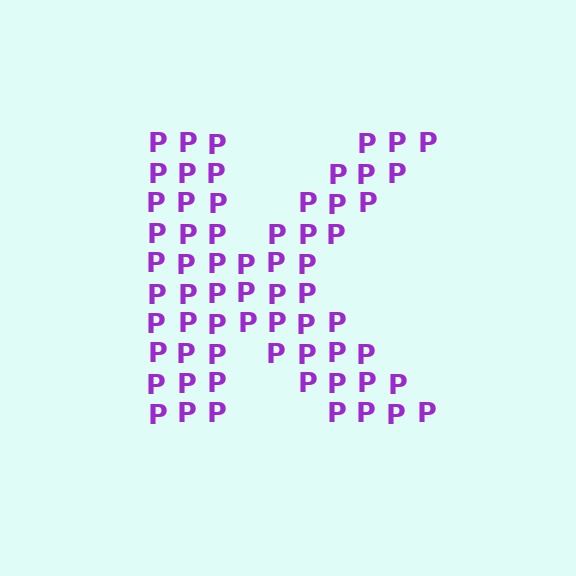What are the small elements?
The small elements are letter P's.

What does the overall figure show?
The overall figure shows the letter K.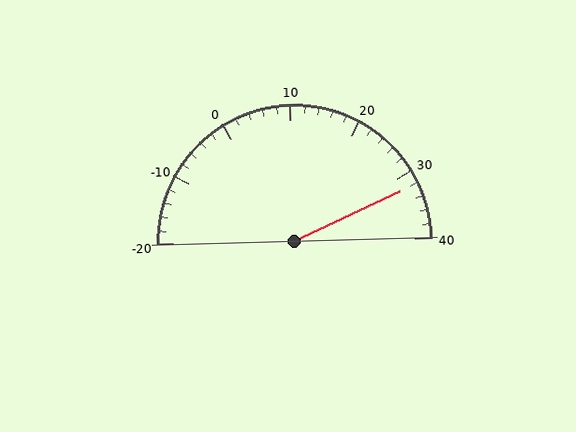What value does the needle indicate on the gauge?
The needle indicates approximately 32.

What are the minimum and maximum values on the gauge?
The gauge ranges from -20 to 40.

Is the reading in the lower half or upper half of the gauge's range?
The reading is in the upper half of the range (-20 to 40).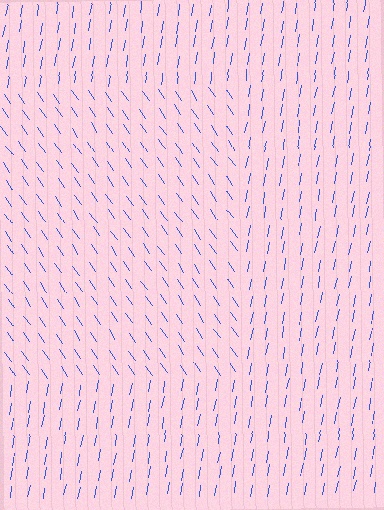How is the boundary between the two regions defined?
The boundary is defined purely by a change in line orientation (approximately 45 degrees difference). All lines are the same color and thickness.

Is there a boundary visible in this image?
Yes, there is a texture boundary formed by a change in line orientation.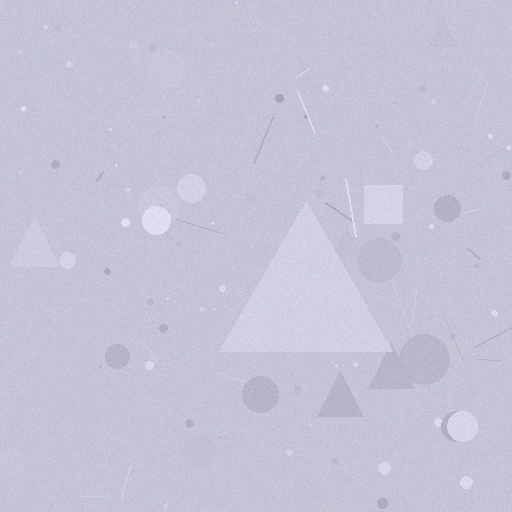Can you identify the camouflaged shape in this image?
The camouflaged shape is a triangle.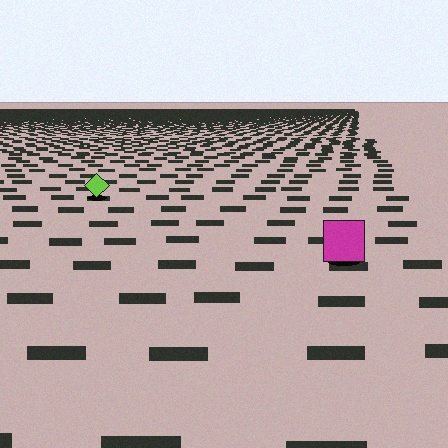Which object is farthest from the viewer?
The lime diamond is farthest from the viewer. It appears smaller and the ground texture around it is denser.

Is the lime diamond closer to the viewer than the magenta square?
No. The magenta square is closer — you can tell from the texture gradient: the ground texture is coarser near it.